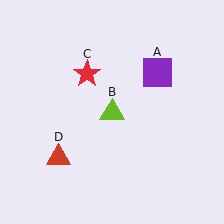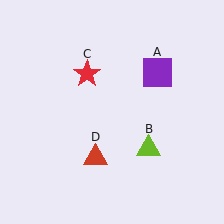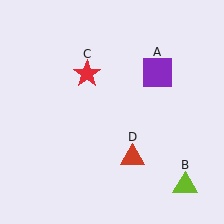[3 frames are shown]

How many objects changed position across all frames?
2 objects changed position: lime triangle (object B), red triangle (object D).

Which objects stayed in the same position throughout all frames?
Purple square (object A) and red star (object C) remained stationary.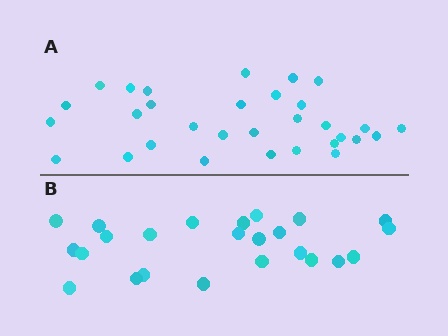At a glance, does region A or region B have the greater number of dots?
Region A (the top region) has more dots.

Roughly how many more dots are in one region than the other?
Region A has roughly 8 or so more dots than region B.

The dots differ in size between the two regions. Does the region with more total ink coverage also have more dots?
No. Region B has more total ink coverage because its dots are larger, but region A actually contains more individual dots. Total area can be misleading — the number of items is what matters here.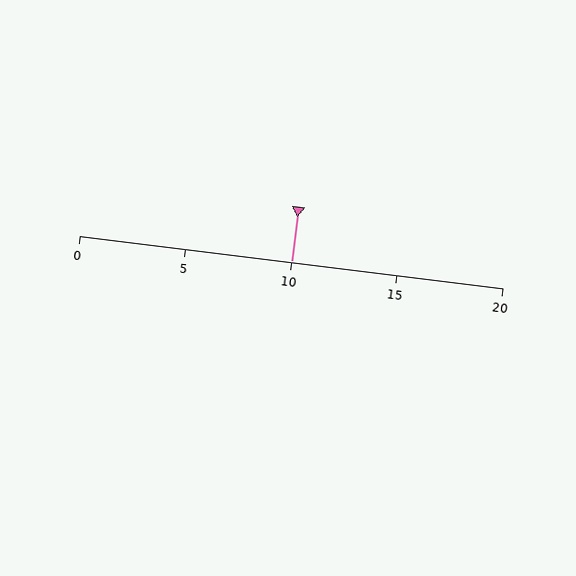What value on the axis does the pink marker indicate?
The marker indicates approximately 10.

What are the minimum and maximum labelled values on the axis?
The axis runs from 0 to 20.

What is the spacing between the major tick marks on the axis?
The major ticks are spaced 5 apart.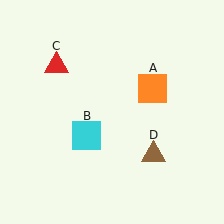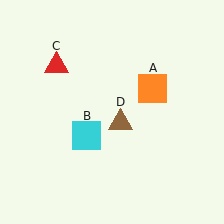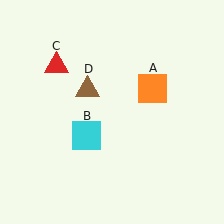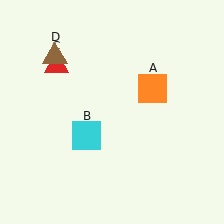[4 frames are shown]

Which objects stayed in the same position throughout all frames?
Orange square (object A) and cyan square (object B) and red triangle (object C) remained stationary.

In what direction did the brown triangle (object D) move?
The brown triangle (object D) moved up and to the left.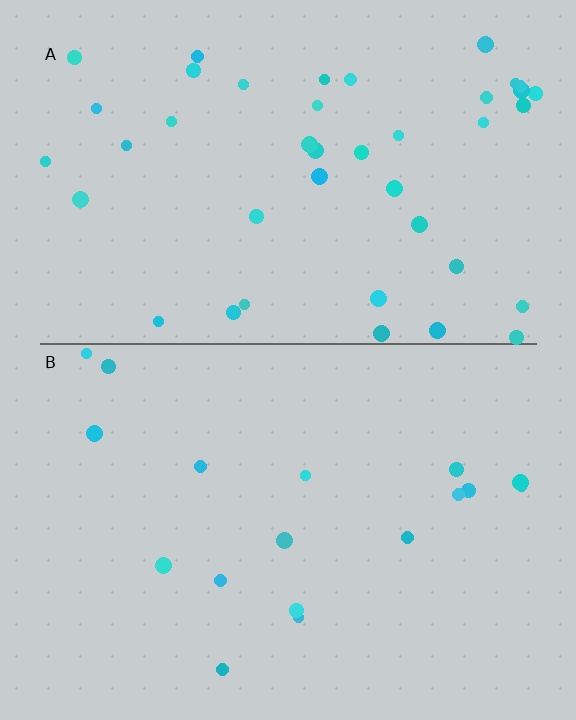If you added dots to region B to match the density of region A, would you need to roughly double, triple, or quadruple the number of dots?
Approximately double.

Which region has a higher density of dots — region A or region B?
A (the top).